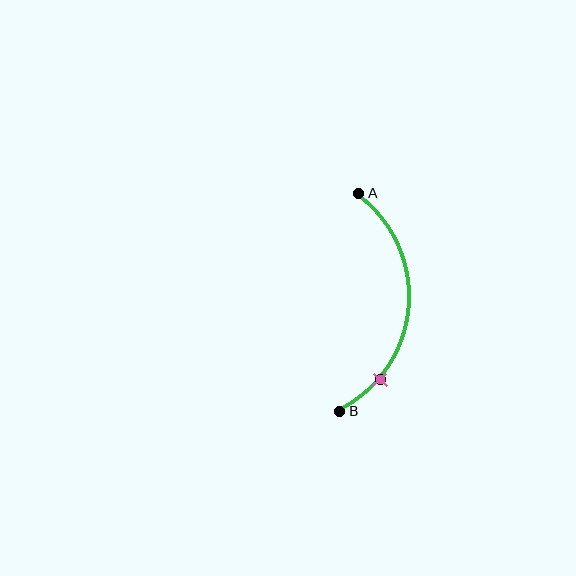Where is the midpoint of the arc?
The arc midpoint is the point on the curve farthest from the straight line joining A and B. It sits to the right of that line.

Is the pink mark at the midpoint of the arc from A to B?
No. The pink mark lies on the arc but is closer to endpoint B. The arc midpoint would be at the point on the curve equidistant along the arc from both A and B.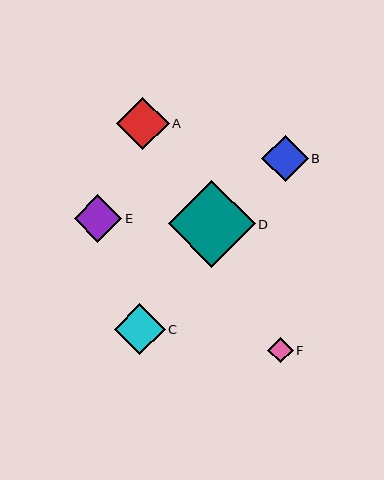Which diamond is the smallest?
Diamond F is the smallest with a size of approximately 25 pixels.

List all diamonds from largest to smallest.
From largest to smallest: D, A, C, E, B, F.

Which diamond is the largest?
Diamond D is the largest with a size of approximately 87 pixels.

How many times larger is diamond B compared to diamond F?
Diamond B is approximately 1.8 times the size of diamond F.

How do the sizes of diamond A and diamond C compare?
Diamond A and diamond C are approximately the same size.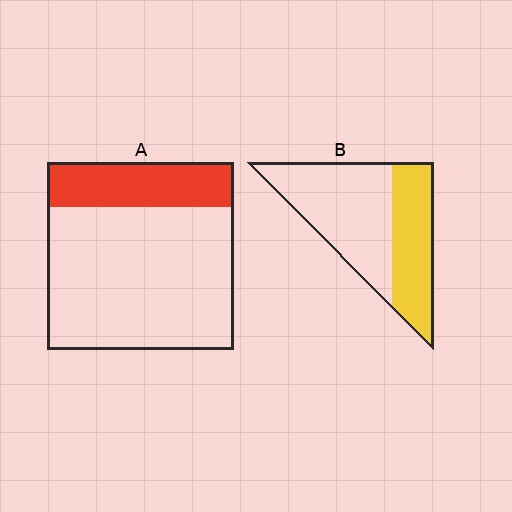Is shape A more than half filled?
No.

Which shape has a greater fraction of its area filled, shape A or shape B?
Shape B.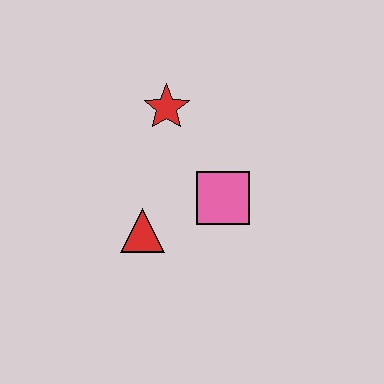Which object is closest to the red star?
The pink square is closest to the red star.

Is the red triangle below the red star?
Yes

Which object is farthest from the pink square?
The red star is farthest from the pink square.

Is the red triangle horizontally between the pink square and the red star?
No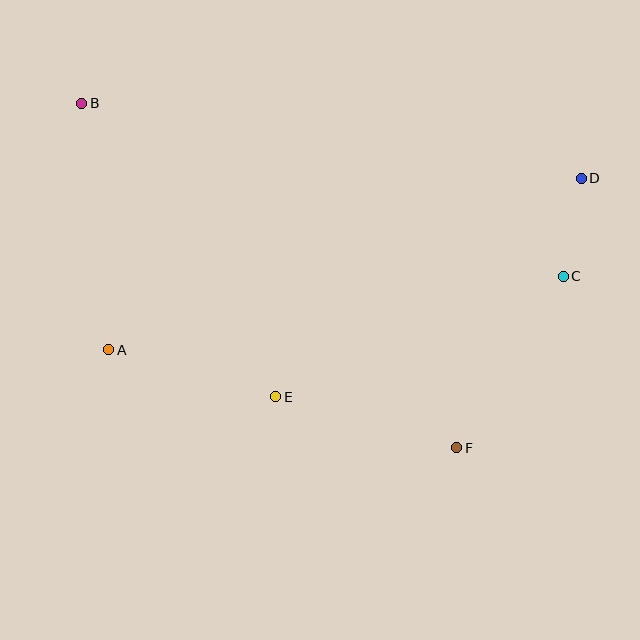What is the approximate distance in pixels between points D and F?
The distance between D and F is approximately 297 pixels.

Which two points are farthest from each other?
Points B and C are farthest from each other.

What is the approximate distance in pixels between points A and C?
The distance between A and C is approximately 460 pixels.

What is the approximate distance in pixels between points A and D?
The distance between A and D is approximately 502 pixels.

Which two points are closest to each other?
Points C and D are closest to each other.